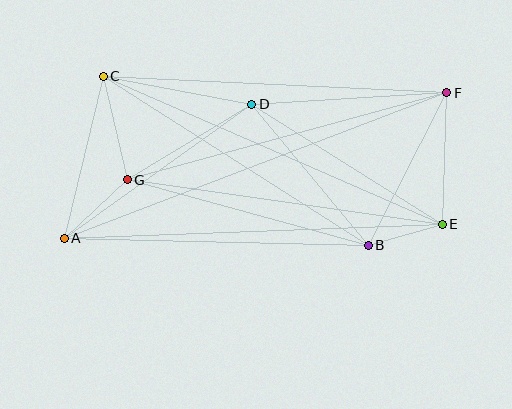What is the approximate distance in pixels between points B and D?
The distance between B and D is approximately 183 pixels.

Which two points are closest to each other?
Points B and E are closest to each other.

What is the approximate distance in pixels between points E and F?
The distance between E and F is approximately 132 pixels.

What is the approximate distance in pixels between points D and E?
The distance between D and E is approximately 225 pixels.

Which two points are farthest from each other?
Points A and F are farthest from each other.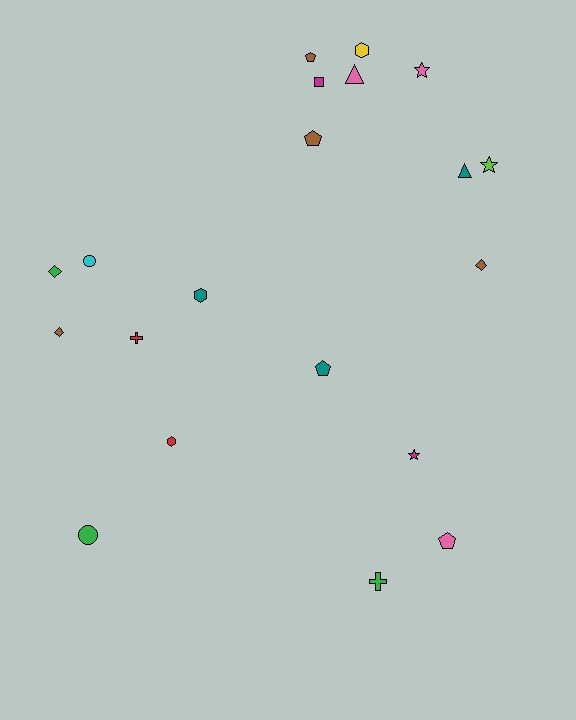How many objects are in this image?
There are 20 objects.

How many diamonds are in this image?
There are 3 diamonds.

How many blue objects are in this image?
There are no blue objects.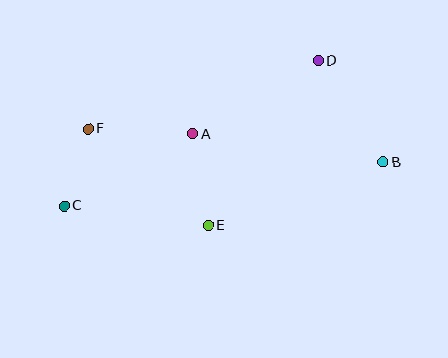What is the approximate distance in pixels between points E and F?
The distance between E and F is approximately 154 pixels.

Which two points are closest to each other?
Points C and F are closest to each other.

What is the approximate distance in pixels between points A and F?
The distance between A and F is approximately 105 pixels.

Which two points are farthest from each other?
Points B and C are farthest from each other.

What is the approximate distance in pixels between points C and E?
The distance between C and E is approximately 145 pixels.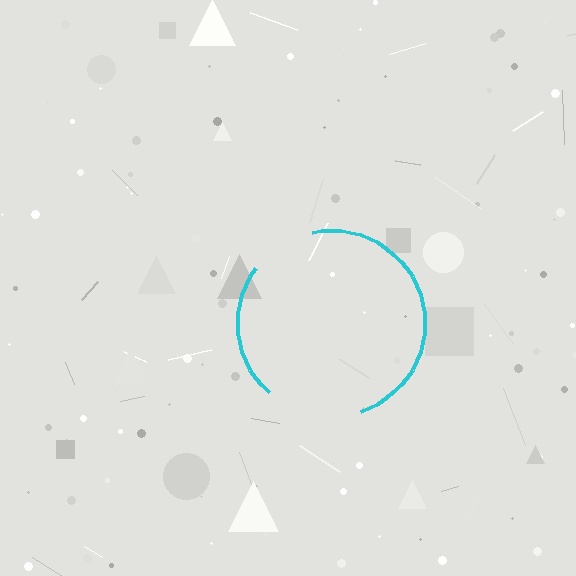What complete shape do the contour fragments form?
The contour fragments form a circle.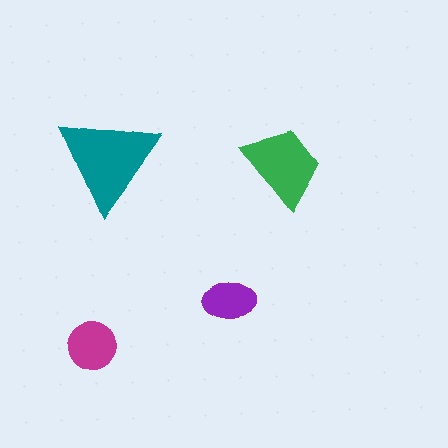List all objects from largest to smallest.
The teal triangle, the green trapezoid, the magenta circle, the purple ellipse.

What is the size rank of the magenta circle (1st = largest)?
3rd.